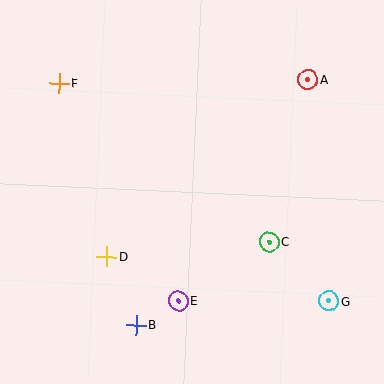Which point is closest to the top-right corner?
Point A is closest to the top-right corner.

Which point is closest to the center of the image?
Point C at (269, 242) is closest to the center.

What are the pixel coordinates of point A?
Point A is at (308, 79).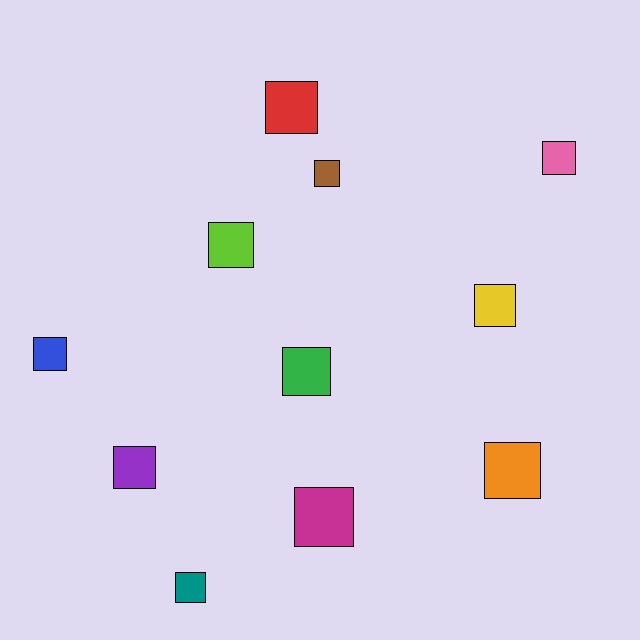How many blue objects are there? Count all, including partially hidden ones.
There is 1 blue object.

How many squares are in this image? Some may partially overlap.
There are 11 squares.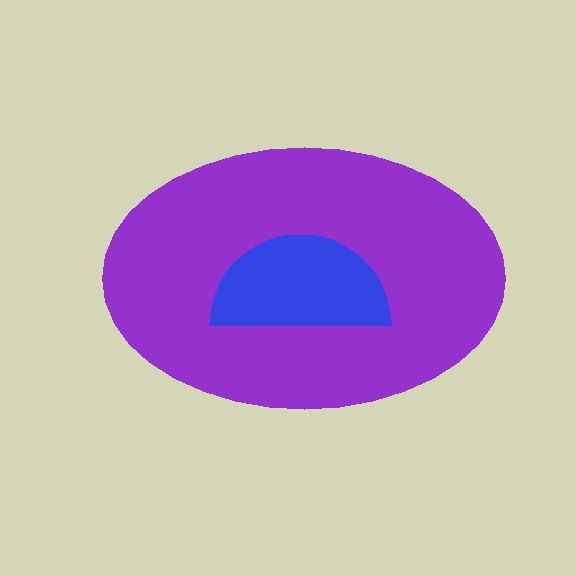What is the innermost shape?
The blue semicircle.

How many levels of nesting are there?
2.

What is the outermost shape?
The purple ellipse.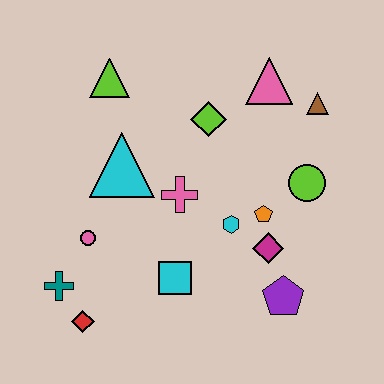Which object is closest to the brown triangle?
The pink triangle is closest to the brown triangle.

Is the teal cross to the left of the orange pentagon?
Yes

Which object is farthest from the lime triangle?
The purple pentagon is farthest from the lime triangle.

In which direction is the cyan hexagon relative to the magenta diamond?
The cyan hexagon is to the left of the magenta diamond.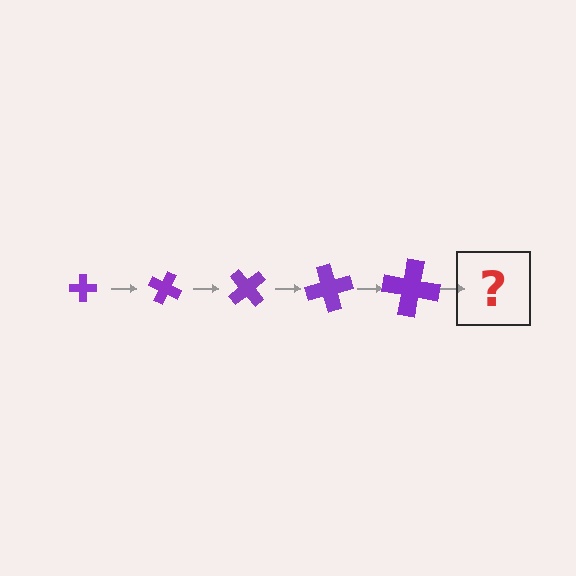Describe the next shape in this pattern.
It should be a cross, larger than the previous one and rotated 125 degrees from the start.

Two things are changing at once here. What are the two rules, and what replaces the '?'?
The two rules are that the cross grows larger each step and it rotates 25 degrees each step. The '?' should be a cross, larger than the previous one and rotated 125 degrees from the start.